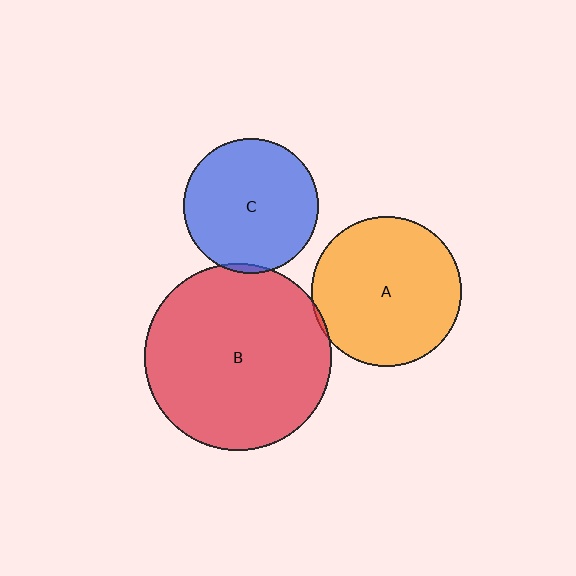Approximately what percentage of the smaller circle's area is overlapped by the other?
Approximately 5%.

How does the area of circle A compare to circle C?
Approximately 1.2 times.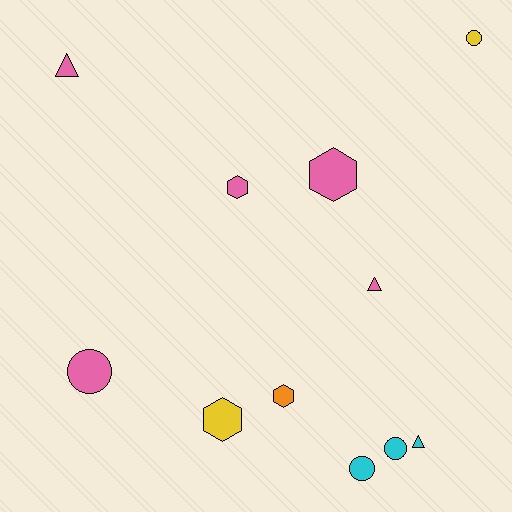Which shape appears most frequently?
Hexagon, with 4 objects.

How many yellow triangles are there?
There are no yellow triangles.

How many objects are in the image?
There are 11 objects.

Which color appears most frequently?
Pink, with 5 objects.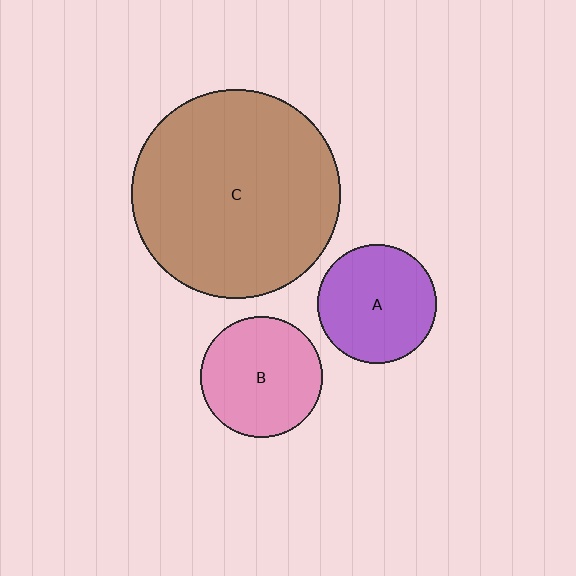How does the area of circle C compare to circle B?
Approximately 2.9 times.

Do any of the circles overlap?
No, none of the circles overlap.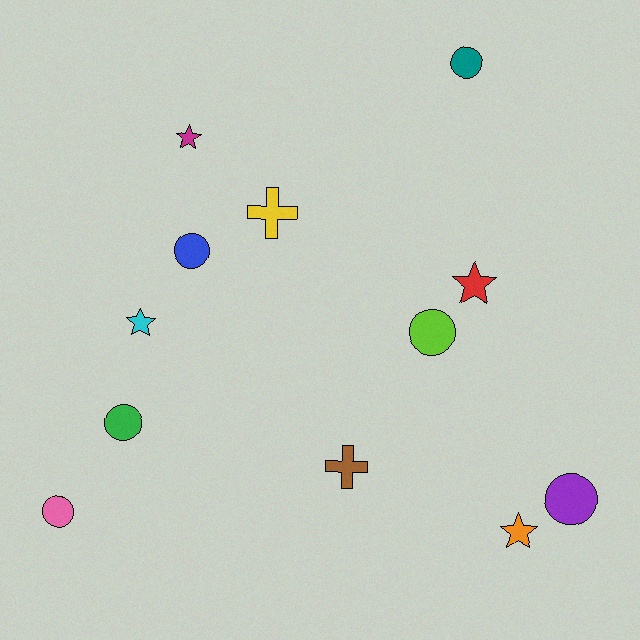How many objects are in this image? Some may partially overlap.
There are 12 objects.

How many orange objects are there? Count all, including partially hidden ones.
There is 1 orange object.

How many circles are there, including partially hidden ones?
There are 6 circles.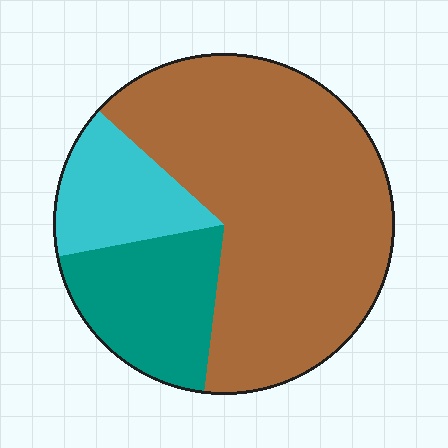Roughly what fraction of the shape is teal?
Teal takes up about one fifth (1/5) of the shape.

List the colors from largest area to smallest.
From largest to smallest: brown, teal, cyan.